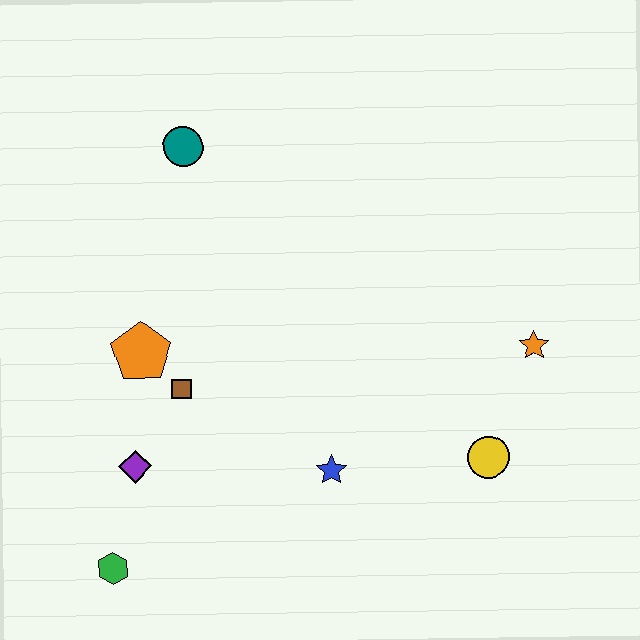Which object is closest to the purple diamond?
The brown square is closest to the purple diamond.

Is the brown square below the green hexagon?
No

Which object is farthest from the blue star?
The teal circle is farthest from the blue star.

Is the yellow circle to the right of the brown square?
Yes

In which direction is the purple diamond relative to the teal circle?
The purple diamond is below the teal circle.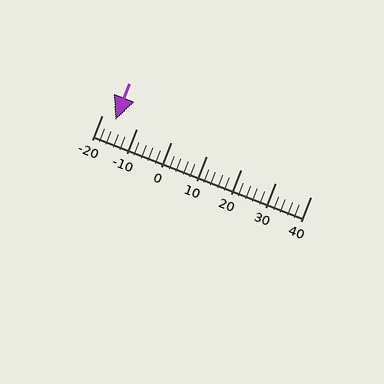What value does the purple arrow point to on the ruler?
The purple arrow points to approximately -16.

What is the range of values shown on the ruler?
The ruler shows values from -20 to 40.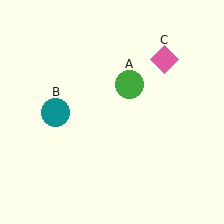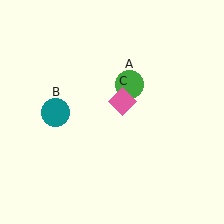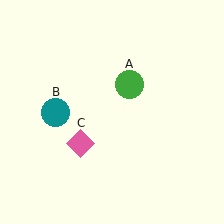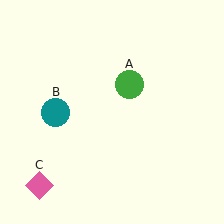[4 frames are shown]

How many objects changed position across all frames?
1 object changed position: pink diamond (object C).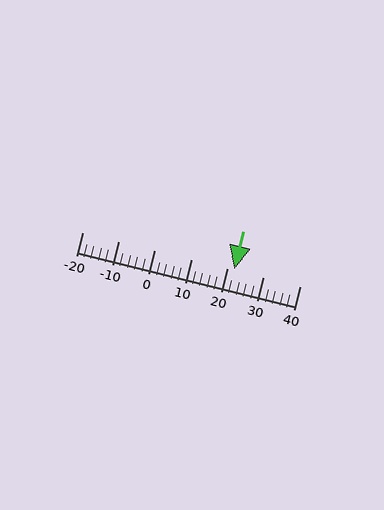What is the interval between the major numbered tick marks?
The major tick marks are spaced 10 units apart.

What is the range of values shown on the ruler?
The ruler shows values from -20 to 40.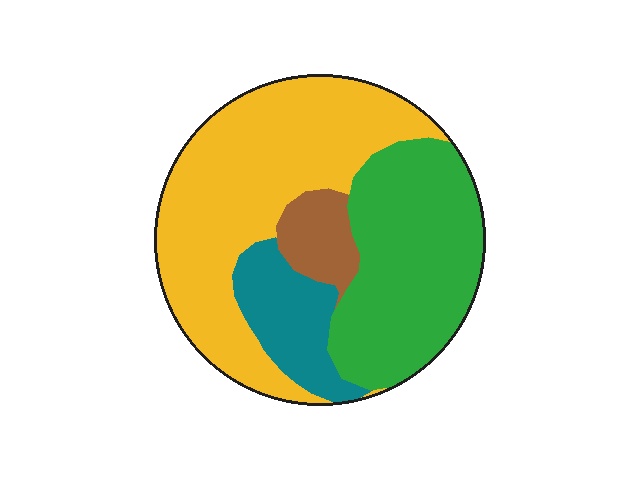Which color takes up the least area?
Brown, at roughly 5%.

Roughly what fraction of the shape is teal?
Teal takes up about one eighth (1/8) of the shape.